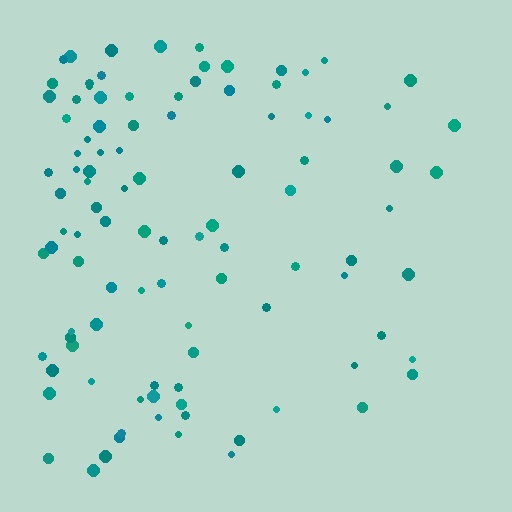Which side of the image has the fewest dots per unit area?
The right.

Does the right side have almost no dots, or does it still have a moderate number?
Still a moderate number, just noticeably fewer than the left.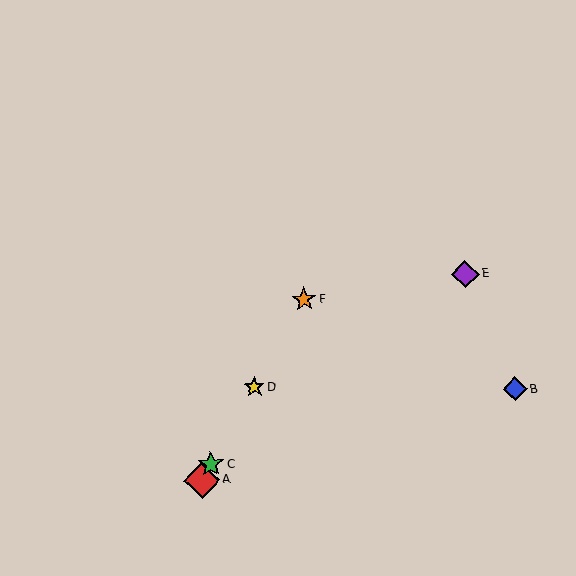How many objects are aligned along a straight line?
4 objects (A, C, D, F) are aligned along a straight line.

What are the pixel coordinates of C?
Object C is at (211, 464).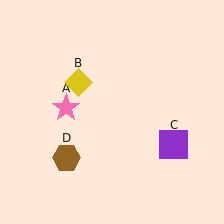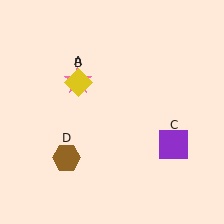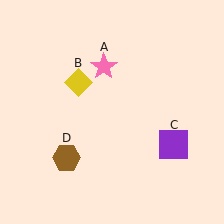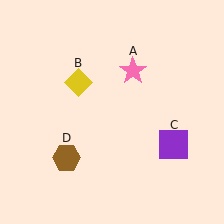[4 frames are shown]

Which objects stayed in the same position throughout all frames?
Yellow diamond (object B) and purple square (object C) and brown hexagon (object D) remained stationary.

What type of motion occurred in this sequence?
The pink star (object A) rotated clockwise around the center of the scene.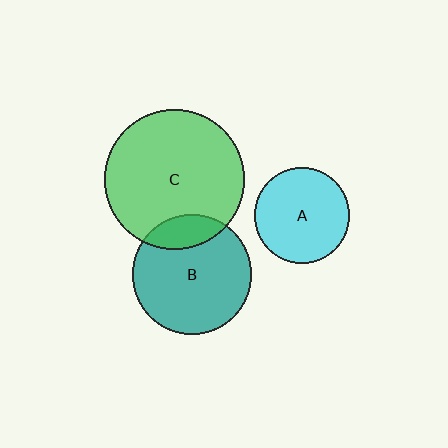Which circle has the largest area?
Circle C (green).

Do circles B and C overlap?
Yes.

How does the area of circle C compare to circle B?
Approximately 1.4 times.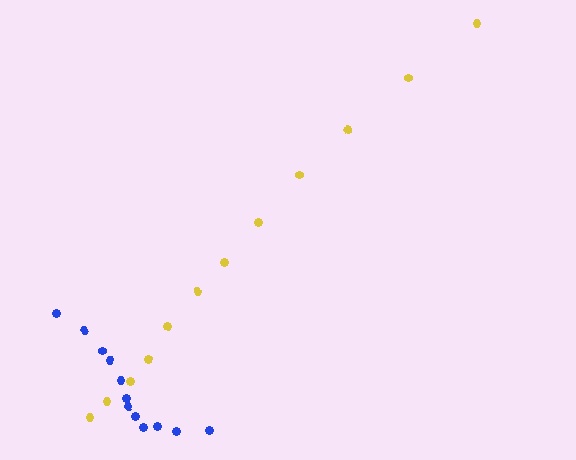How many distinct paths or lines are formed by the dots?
There are 2 distinct paths.